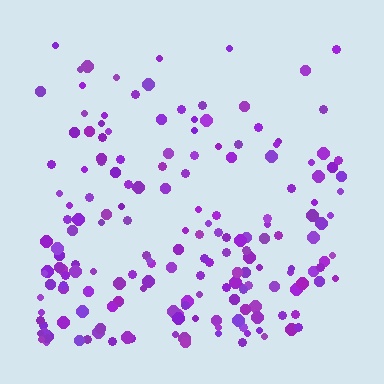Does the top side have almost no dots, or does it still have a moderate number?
Still a moderate number, just noticeably fewer than the bottom.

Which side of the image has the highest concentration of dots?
The bottom.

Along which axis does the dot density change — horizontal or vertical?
Vertical.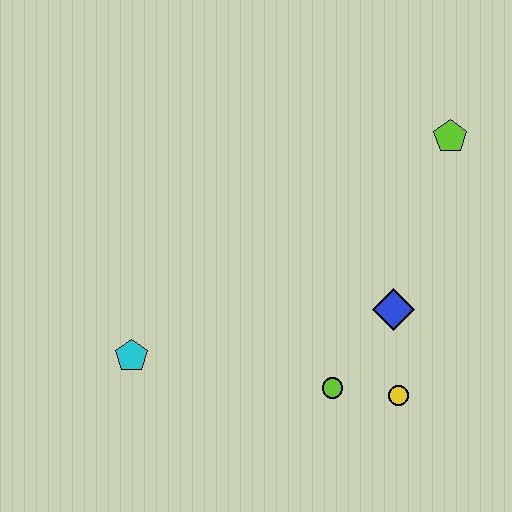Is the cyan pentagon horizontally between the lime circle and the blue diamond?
No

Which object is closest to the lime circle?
The yellow circle is closest to the lime circle.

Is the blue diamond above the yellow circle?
Yes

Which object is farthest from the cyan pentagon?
The lime pentagon is farthest from the cyan pentagon.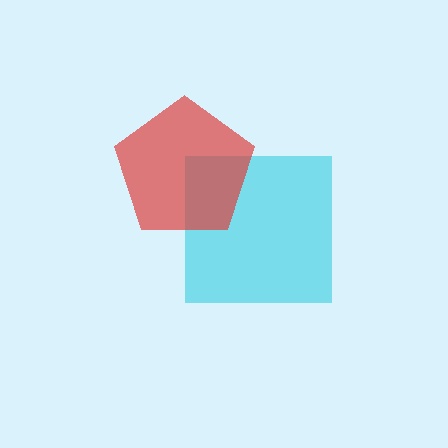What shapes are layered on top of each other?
The layered shapes are: a cyan square, a red pentagon.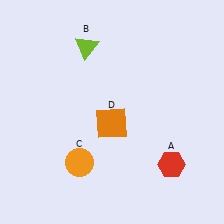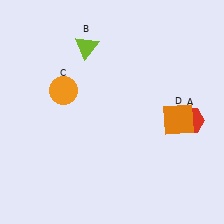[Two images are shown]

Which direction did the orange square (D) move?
The orange square (D) moved right.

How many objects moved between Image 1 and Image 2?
3 objects moved between the two images.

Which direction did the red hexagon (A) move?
The red hexagon (A) moved up.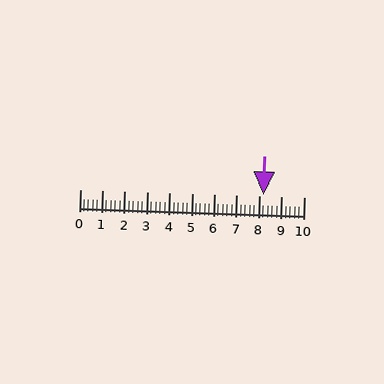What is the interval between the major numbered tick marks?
The major tick marks are spaced 1 units apart.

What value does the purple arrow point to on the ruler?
The purple arrow points to approximately 8.2.